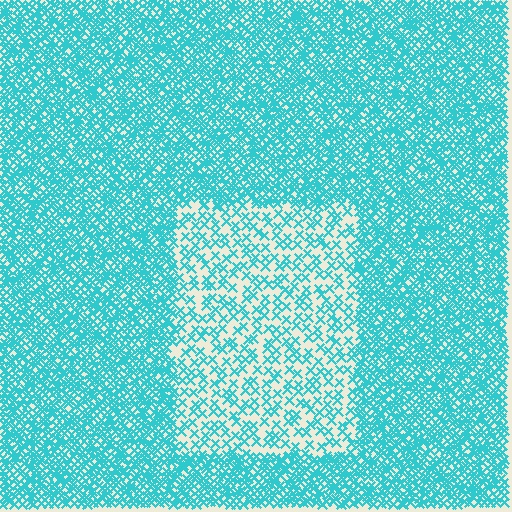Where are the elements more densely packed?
The elements are more densely packed outside the rectangle boundary.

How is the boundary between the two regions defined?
The boundary is defined by a change in element density (approximately 2.6x ratio). All elements are the same color, size, and shape.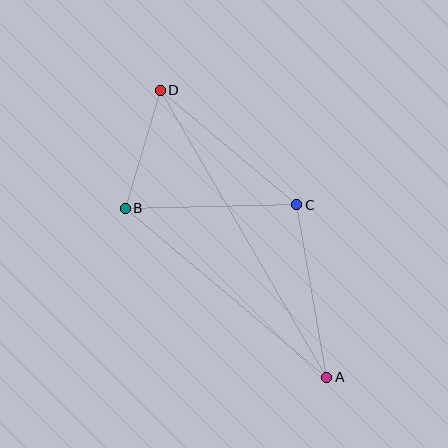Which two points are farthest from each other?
Points A and D are farthest from each other.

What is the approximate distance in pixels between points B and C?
The distance between B and C is approximately 172 pixels.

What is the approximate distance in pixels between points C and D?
The distance between C and D is approximately 178 pixels.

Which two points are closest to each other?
Points B and D are closest to each other.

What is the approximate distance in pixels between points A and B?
The distance between A and B is approximately 263 pixels.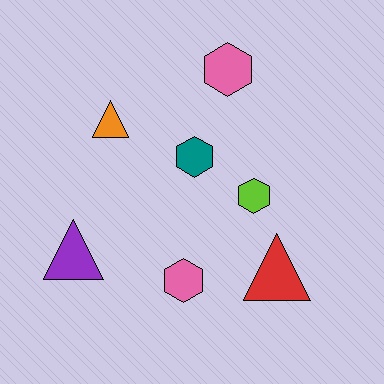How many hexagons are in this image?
There are 4 hexagons.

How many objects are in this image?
There are 7 objects.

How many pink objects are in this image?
There are 2 pink objects.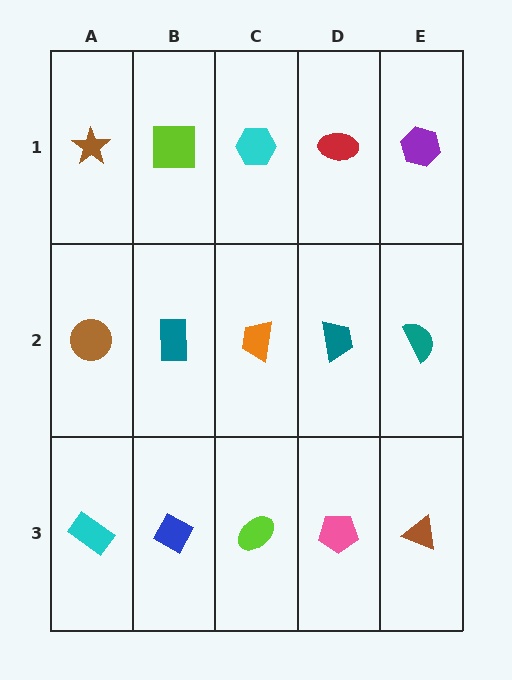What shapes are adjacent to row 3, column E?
A teal semicircle (row 2, column E), a pink pentagon (row 3, column D).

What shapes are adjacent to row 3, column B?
A teal rectangle (row 2, column B), a cyan rectangle (row 3, column A), a lime ellipse (row 3, column C).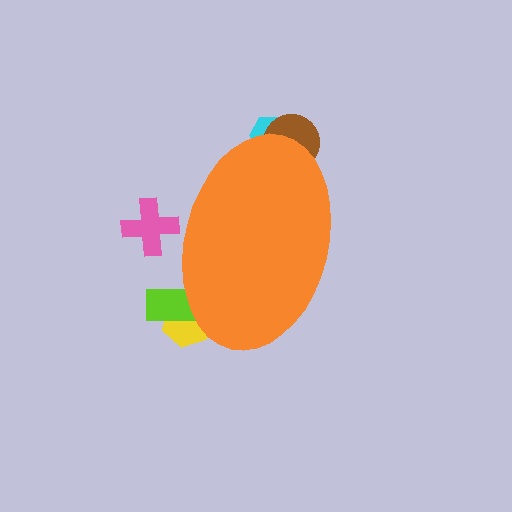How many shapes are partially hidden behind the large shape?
5 shapes are partially hidden.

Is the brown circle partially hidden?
Yes, the brown circle is partially hidden behind the orange ellipse.